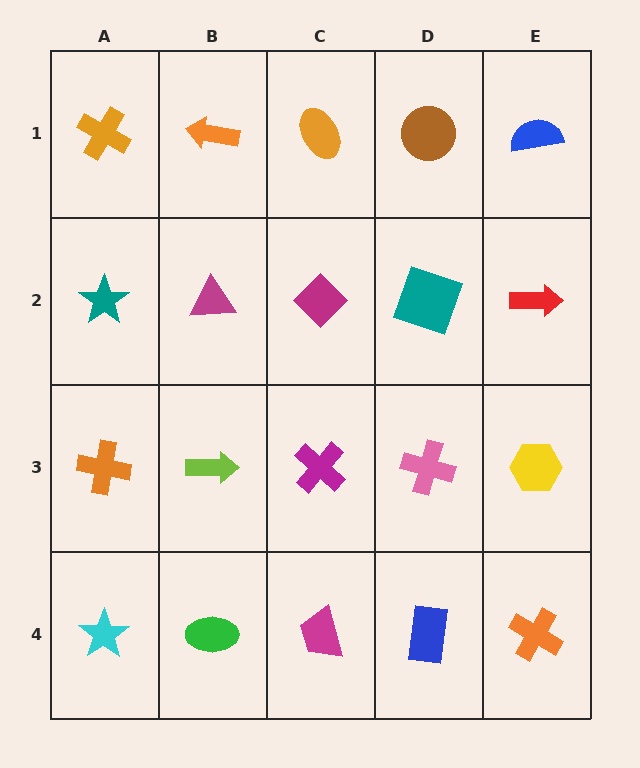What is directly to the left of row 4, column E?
A blue rectangle.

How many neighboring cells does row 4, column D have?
3.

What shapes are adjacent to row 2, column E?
A blue semicircle (row 1, column E), a yellow hexagon (row 3, column E), a teal square (row 2, column D).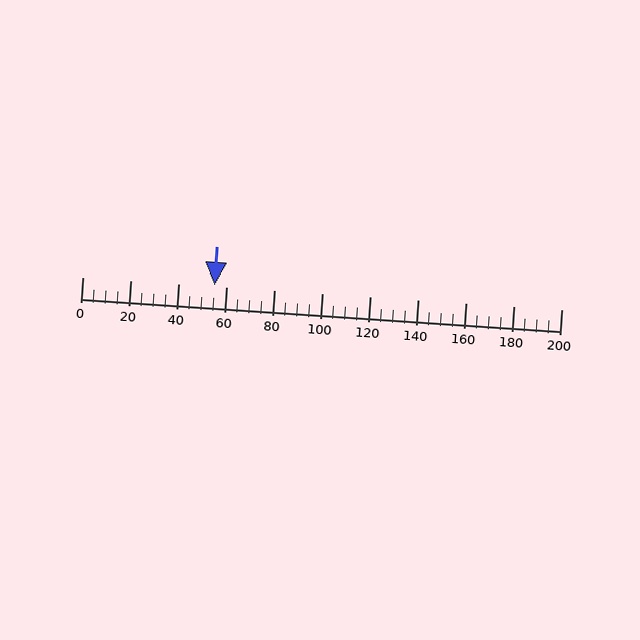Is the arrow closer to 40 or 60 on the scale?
The arrow is closer to 60.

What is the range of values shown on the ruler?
The ruler shows values from 0 to 200.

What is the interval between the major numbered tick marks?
The major tick marks are spaced 20 units apart.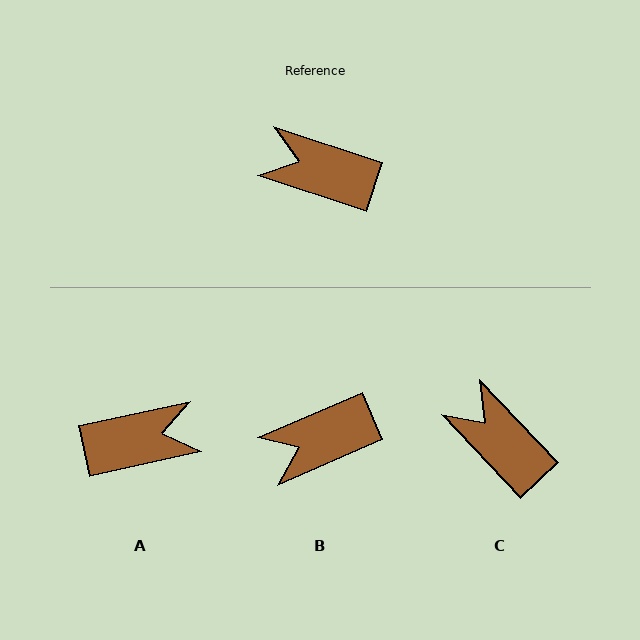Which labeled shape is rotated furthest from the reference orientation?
A, about 149 degrees away.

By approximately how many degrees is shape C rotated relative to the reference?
Approximately 28 degrees clockwise.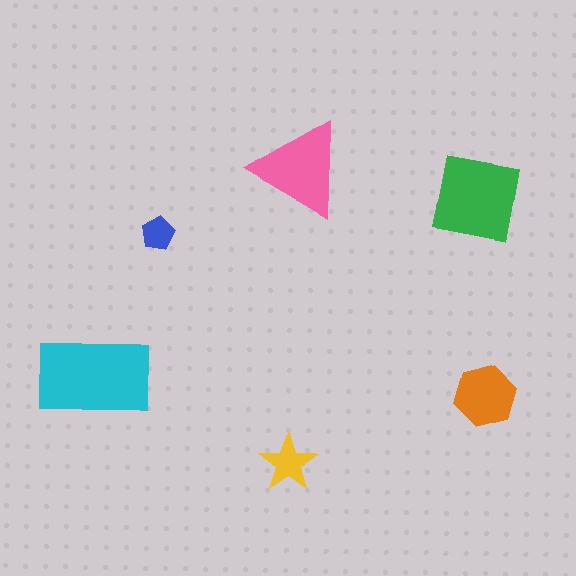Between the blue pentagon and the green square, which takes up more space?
The green square.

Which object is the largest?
The cyan rectangle.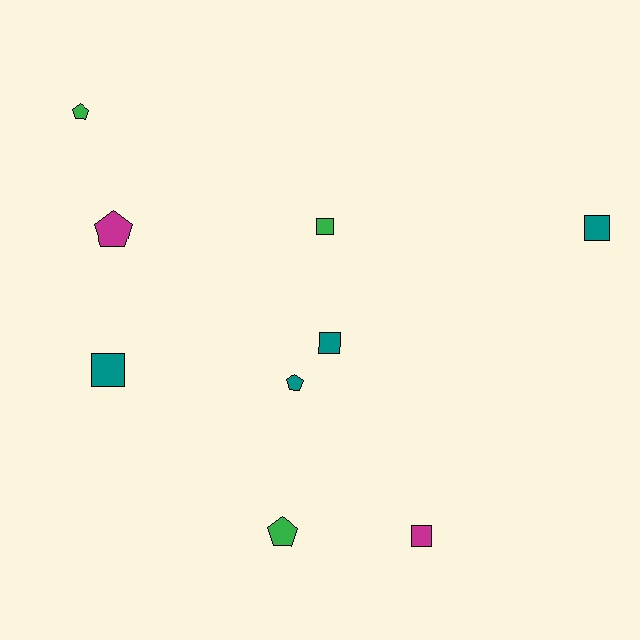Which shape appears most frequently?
Square, with 5 objects.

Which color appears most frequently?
Teal, with 4 objects.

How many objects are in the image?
There are 9 objects.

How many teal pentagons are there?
There is 1 teal pentagon.